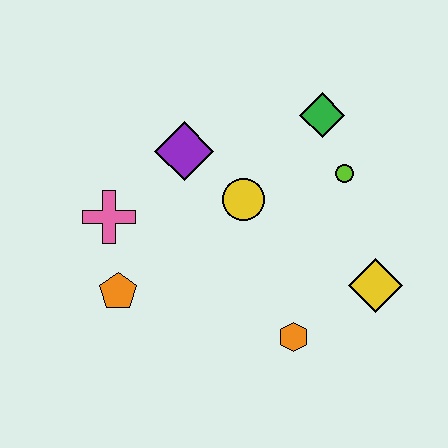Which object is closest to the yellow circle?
The purple diamond is closest to the yellow circle.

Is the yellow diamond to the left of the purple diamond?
No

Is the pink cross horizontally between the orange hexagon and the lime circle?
No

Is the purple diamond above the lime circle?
Yes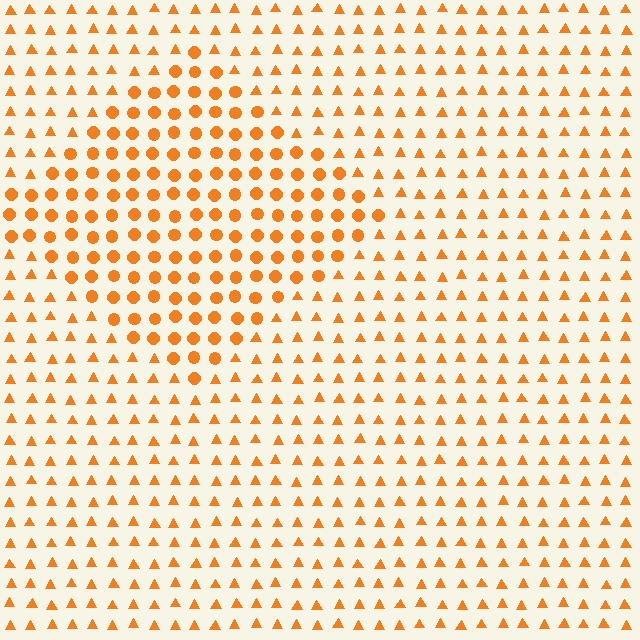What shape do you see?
I see a diamond.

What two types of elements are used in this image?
The image uses circles inside the diamond region and triangles outside it.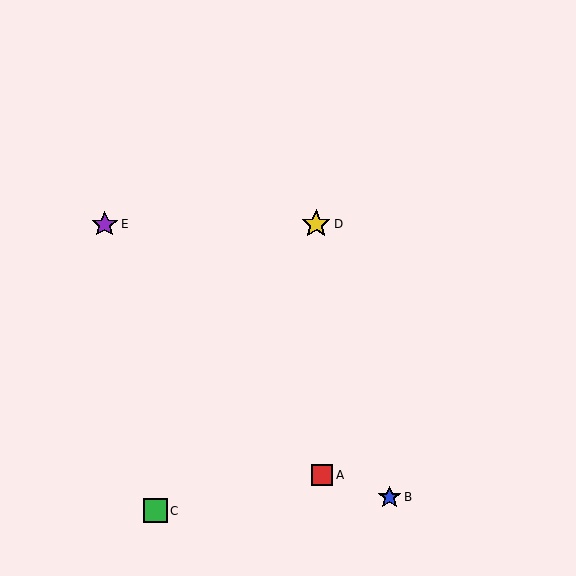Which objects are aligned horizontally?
Objects D, E are aligned horizontally.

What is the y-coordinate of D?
Object D is at y≈224.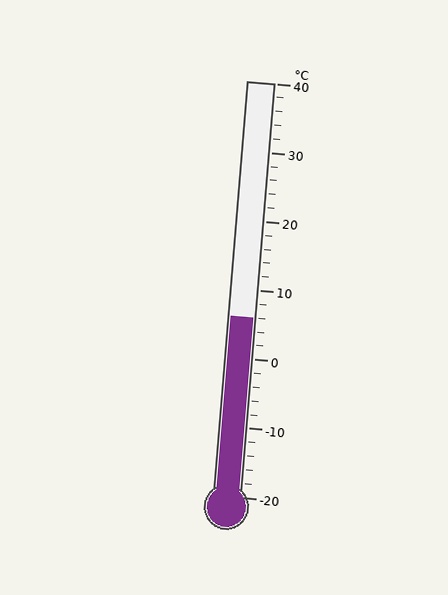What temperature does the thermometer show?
The thermometer shows approximately 6°C.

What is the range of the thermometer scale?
The thermometer scale ranges from -20°C to 40°C.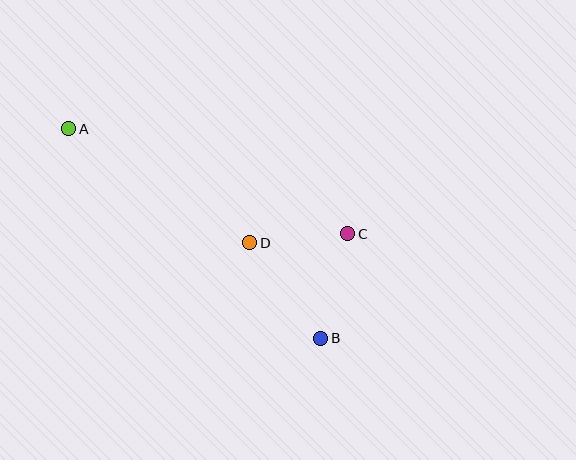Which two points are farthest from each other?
Points A and B are farthest from each other.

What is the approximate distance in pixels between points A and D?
The distance between A and D is approximately 214 pixels.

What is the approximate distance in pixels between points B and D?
The distance between B and D is approximately 119 pixels.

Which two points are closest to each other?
Points C and D are closest to each other.